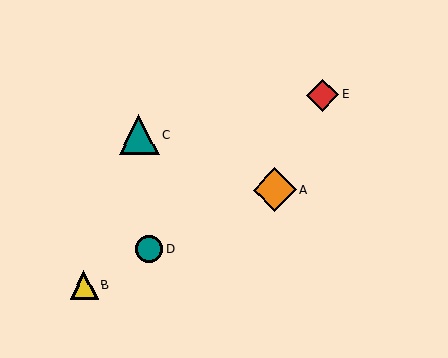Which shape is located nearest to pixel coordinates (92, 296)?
The yellow triangle (labeled B) at (84, 285) is nearest to that location.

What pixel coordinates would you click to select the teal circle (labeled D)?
Click at (149, 249) to select the teal circle D.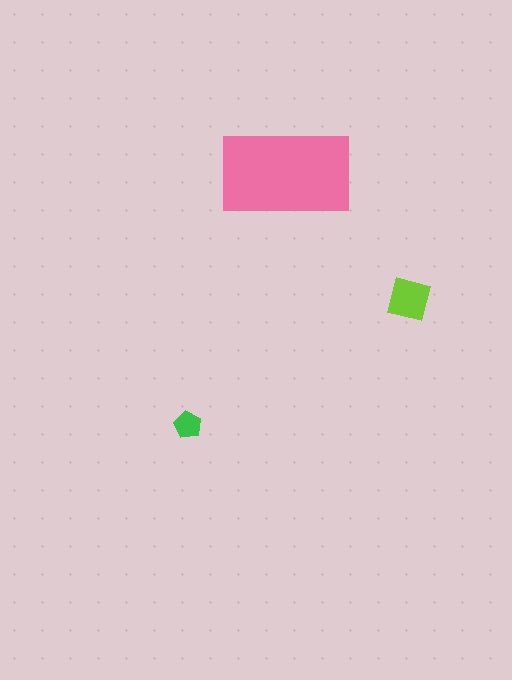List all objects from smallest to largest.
The green pentagon, the lime square, the pink rectangle.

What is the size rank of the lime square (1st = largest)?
2nd.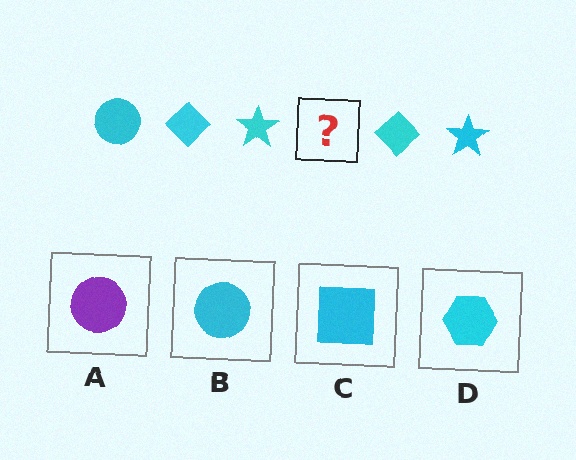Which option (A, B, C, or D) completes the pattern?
B.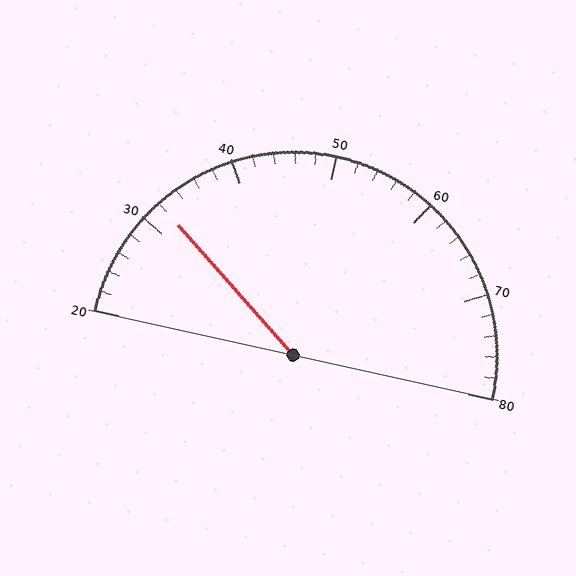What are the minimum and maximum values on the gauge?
The gauge ranges from 20 to 80.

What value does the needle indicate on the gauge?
The needle indicates approximately 32.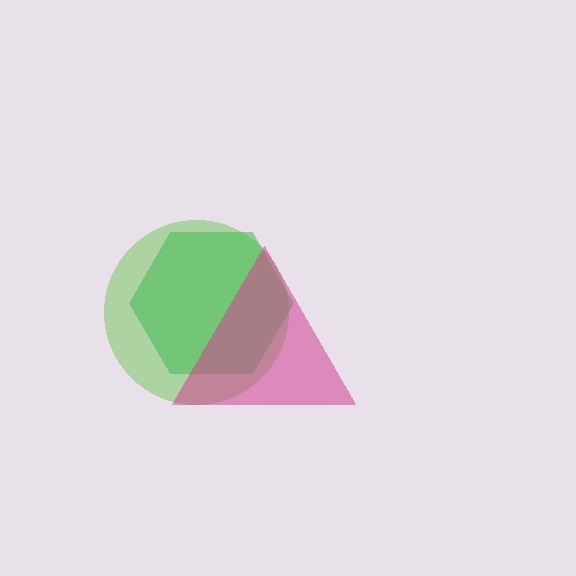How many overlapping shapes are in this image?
There are 3 overlapping shapes in the image.